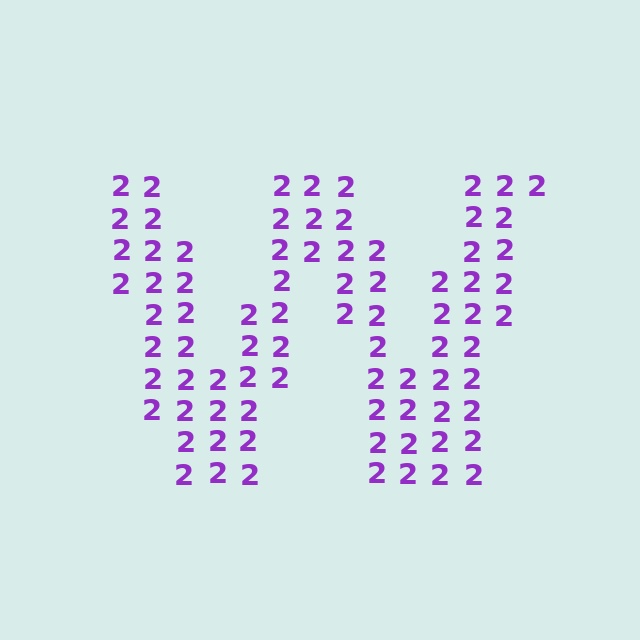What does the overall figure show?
The overall figure shows the letter W.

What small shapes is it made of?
It is made of small digit 2's.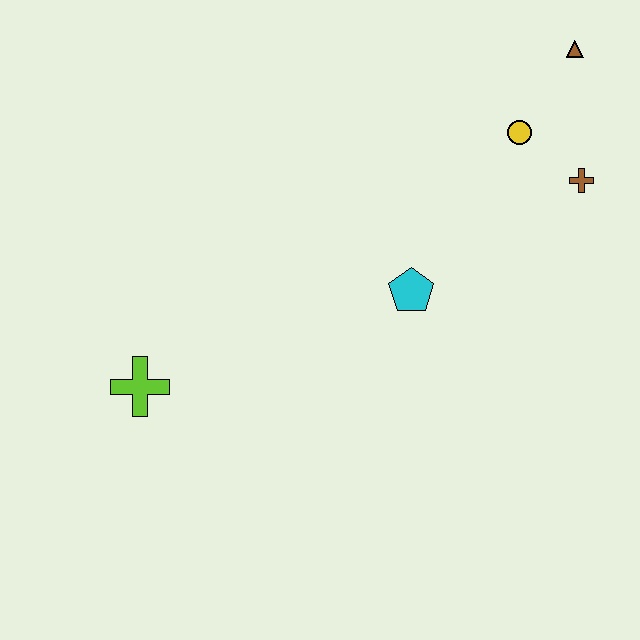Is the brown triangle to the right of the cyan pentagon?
Yes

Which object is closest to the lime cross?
The cyan pentagon is closest to the lime cross.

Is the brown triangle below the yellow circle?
No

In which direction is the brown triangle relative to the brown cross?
The brown triangle is above the brown cross.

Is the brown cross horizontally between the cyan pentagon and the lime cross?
No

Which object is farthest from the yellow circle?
The lime cross is farthest from the yellow circle.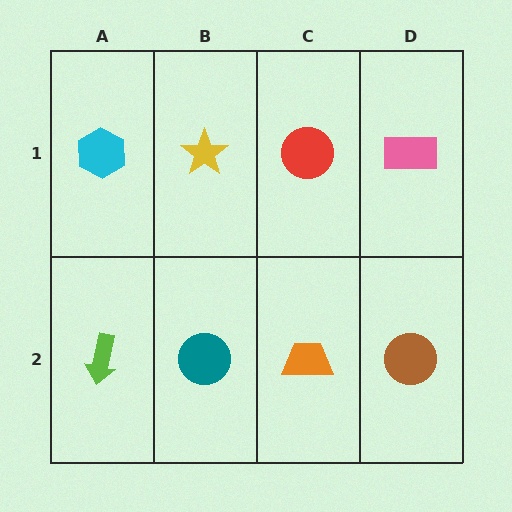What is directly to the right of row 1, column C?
A pink rectangle.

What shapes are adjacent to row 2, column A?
A cyan hexagon (row 1, column A), a teal circle (row 2, column B).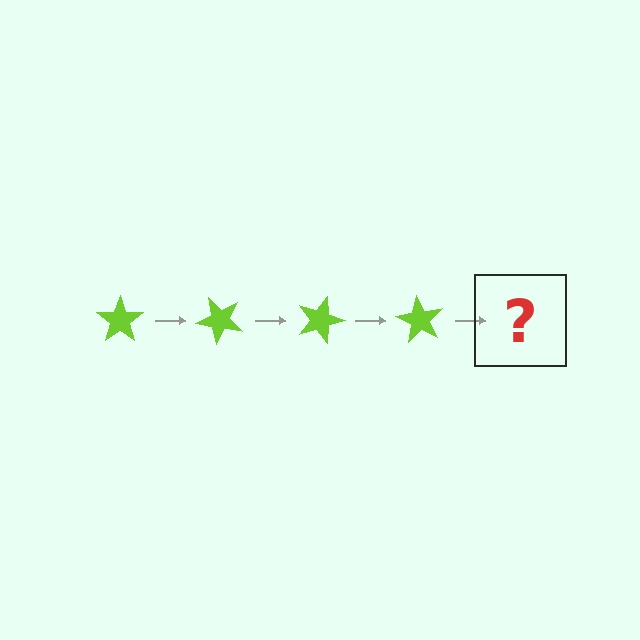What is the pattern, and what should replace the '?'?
The pattern is that the star rotates 45 degrees each step. The '?' should be a lime star rotated 180 degrees.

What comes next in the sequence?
The next element should be a lime star rotated 180 degrees.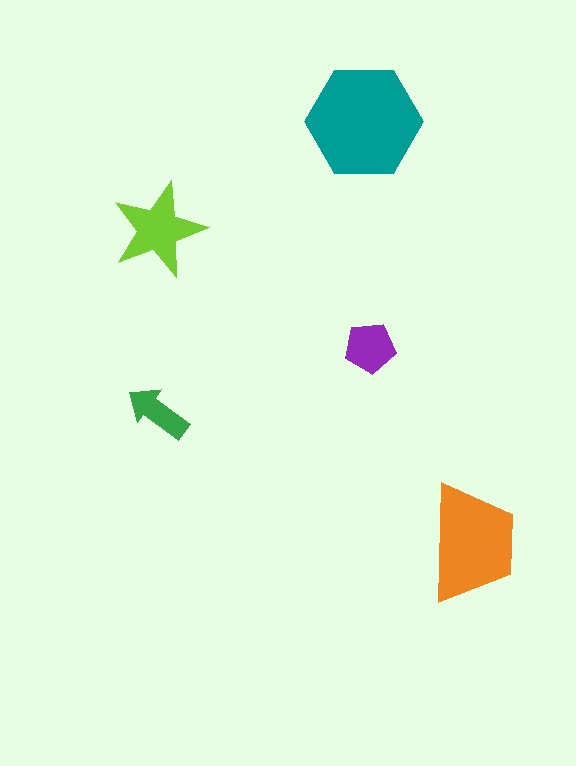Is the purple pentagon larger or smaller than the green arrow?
Larger.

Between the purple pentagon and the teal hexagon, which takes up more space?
The teal hexagon.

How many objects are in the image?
There are 5 objects in the image.